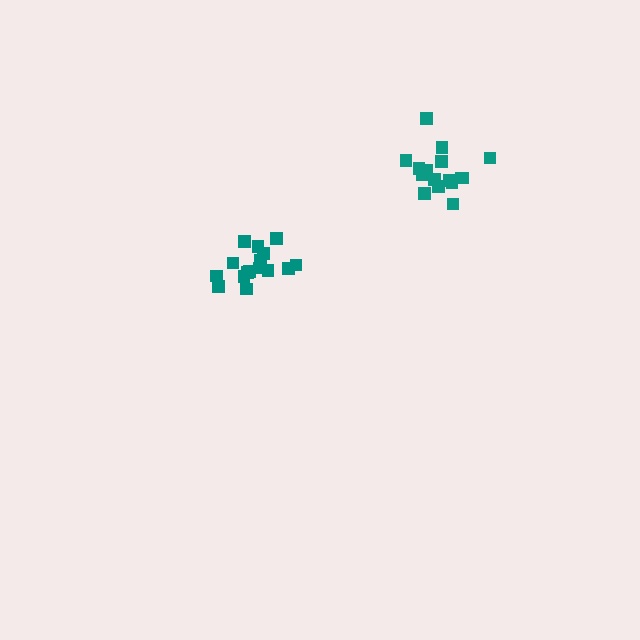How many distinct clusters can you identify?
There are 2 distinct clusters.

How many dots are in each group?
Group 1: 16 dots, Group 2: 16 dots (32 total).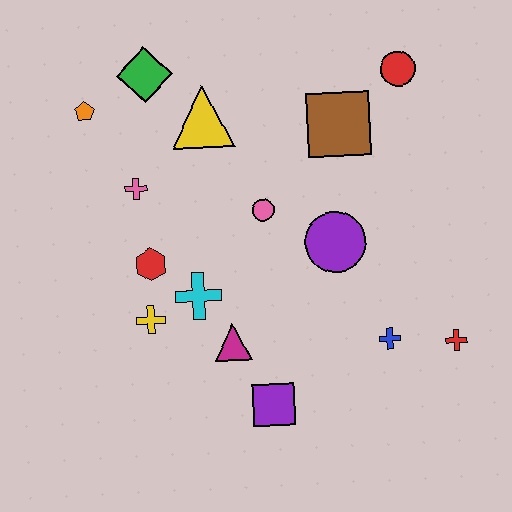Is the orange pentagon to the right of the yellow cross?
No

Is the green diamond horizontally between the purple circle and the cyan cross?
No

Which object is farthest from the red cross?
The orange pentagon is farthest from the red cross.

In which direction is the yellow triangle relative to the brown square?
The yellow triangle is to the left of the brown square.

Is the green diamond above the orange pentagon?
Yes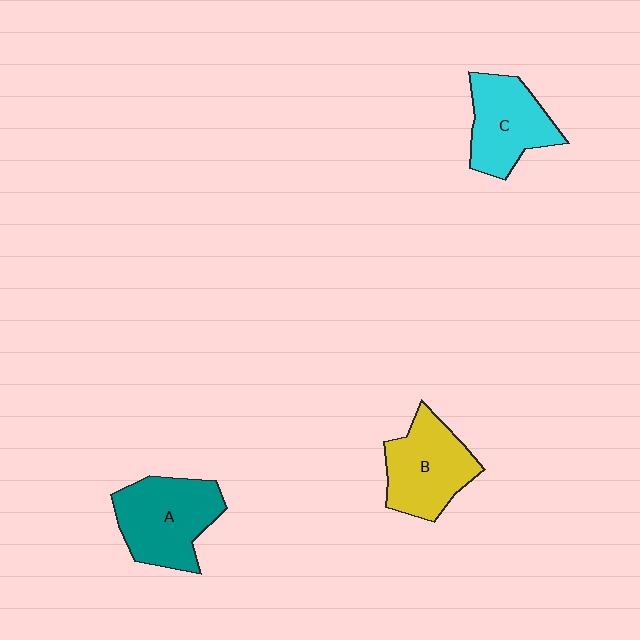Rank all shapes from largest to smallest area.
From largest to smallest: A (teal), B (yellow), C (cyan).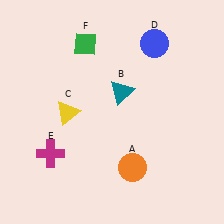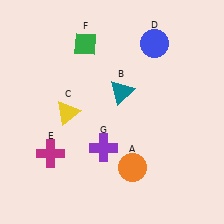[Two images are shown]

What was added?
A purple cross (G) was added in Image 2.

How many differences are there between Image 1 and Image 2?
There is 1 difference between the two images.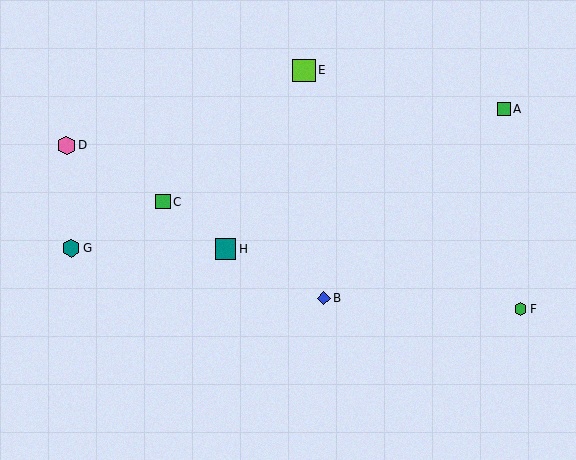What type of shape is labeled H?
Shape H is a teal square.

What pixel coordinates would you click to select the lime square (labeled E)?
Click at (304, 70) to select the lime square E.